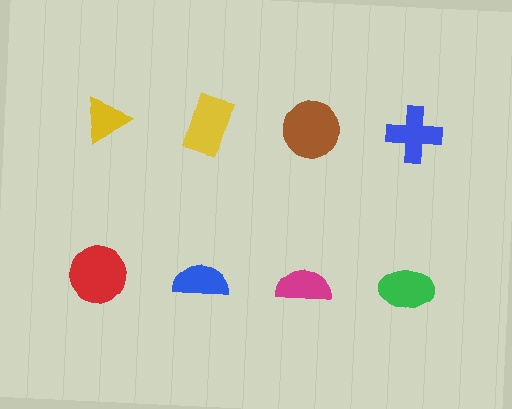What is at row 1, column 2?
A yellow rectangle.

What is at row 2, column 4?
A green ellipse.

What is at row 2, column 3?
A magenta semicircle.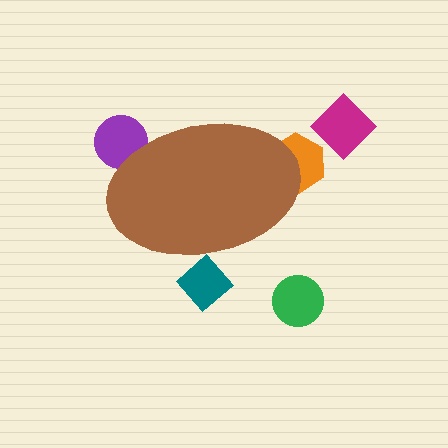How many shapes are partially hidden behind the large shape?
3 shapes are partially hidden.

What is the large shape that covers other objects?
A brown ellipse.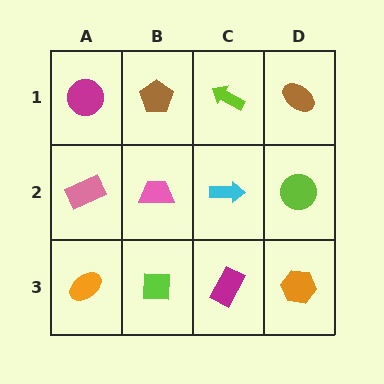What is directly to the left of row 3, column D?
A magenta rectangle.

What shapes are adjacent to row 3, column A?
A pink rectangle (row 2, column A), a lime square (row 3, column B).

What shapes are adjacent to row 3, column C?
A cyan arrow (row 2, column C), a lime square (row 3, column B), an orange hexagon (row 3, column D).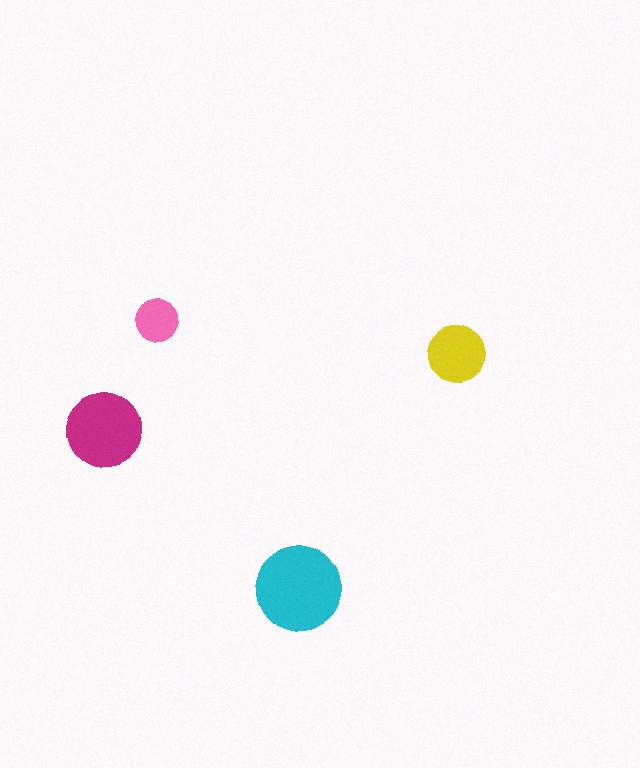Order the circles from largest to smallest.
the cyan one, the magenta one, the yellow one, the pink one.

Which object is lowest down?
The cyan circle is bottommost.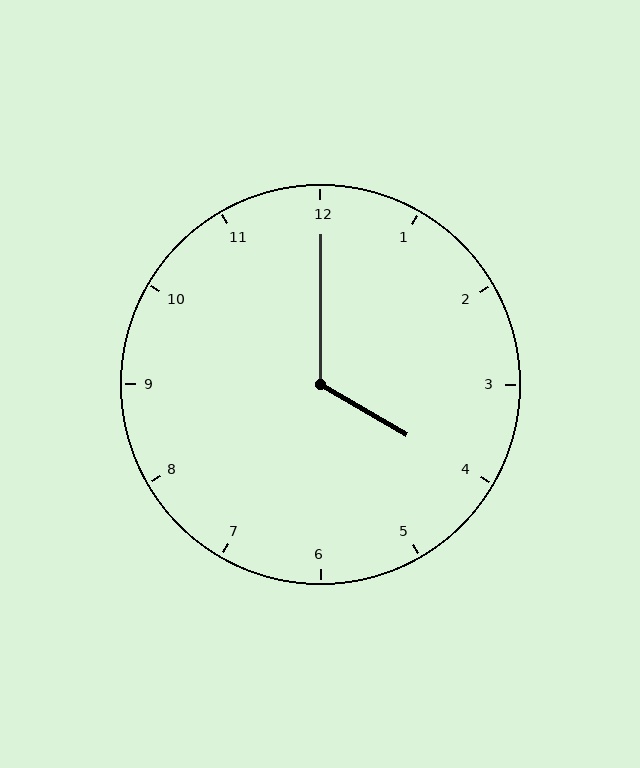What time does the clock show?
4:00.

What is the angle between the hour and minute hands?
Approximately 120 degrees.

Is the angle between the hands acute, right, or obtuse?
It is obtuse.